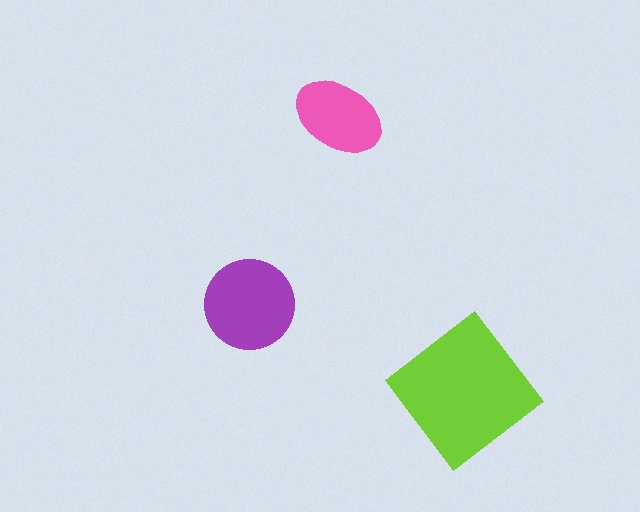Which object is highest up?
The pink ellipse is topmost.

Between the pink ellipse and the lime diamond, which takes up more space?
The lime diamond.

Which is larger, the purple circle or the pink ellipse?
The purple circle.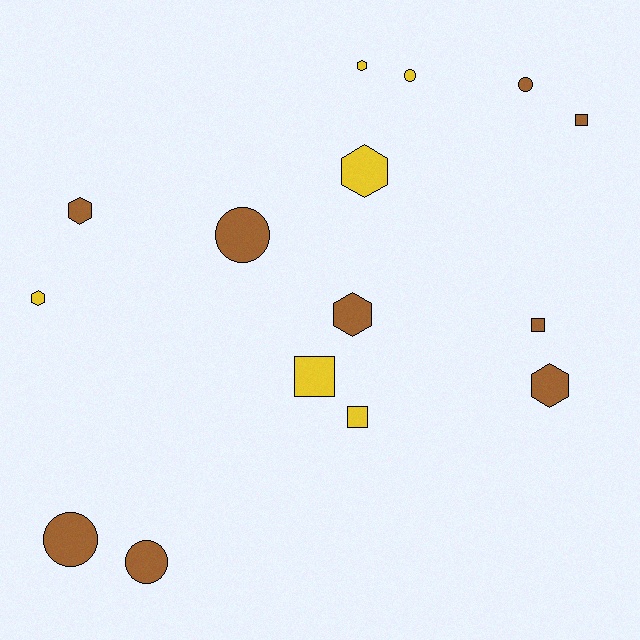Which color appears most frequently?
Brown, with 9 objects.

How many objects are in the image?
There are 15 objects.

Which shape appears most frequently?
Hexagon, with 6 objects.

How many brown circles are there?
There are 4 brown circles.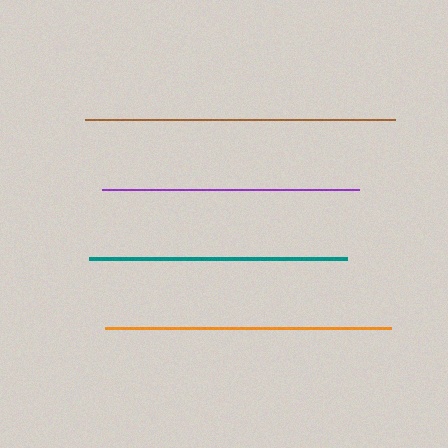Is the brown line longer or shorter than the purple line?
The brown line is longer than the purple line.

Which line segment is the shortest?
The purple line is the shortest at approximately 257 pixels.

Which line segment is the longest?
The brown line is the longest at approximately 310 pixels.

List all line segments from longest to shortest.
From longest to shortest: brown, orange, teal, purple.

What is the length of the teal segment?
The teal segment is approximately 258 pixels long.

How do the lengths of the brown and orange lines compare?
The brown and orange lines are approximately the same length.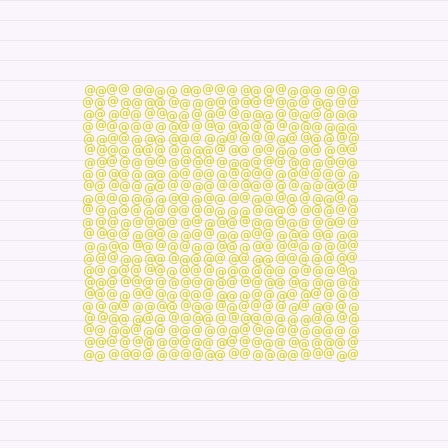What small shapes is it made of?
It is made of small at signs.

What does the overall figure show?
The overall figure shows a square.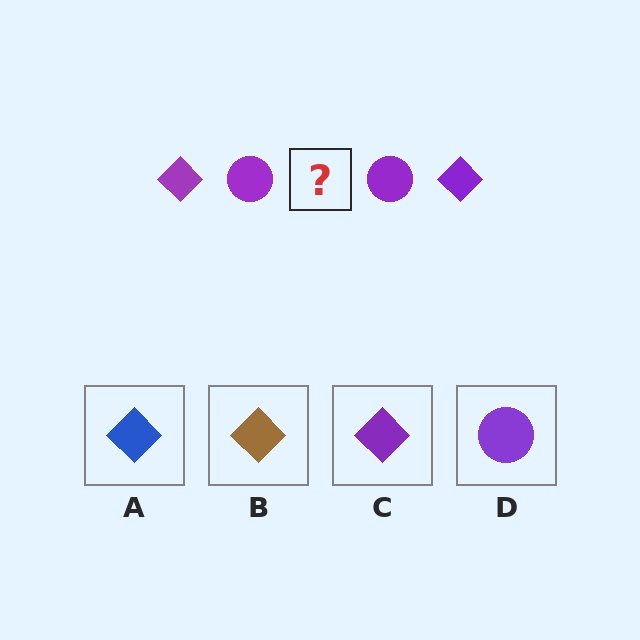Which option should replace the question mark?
Option C.